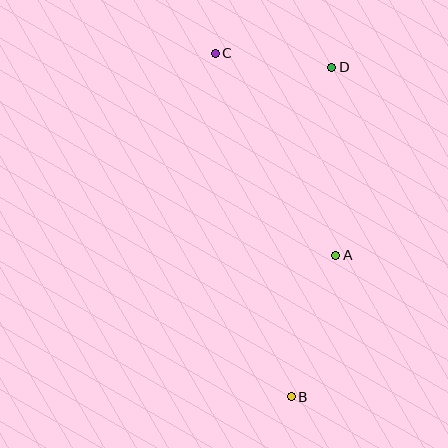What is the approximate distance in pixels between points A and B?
The distance between A and B is approximately 148 pixels.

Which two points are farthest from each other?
Points B and C are farthest from each other.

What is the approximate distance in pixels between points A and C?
The distance between A and C is approximately 235 pixels.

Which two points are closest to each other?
Points C and D are closest to each other.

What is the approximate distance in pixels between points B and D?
The distance between B and D is approximately 332 pixels.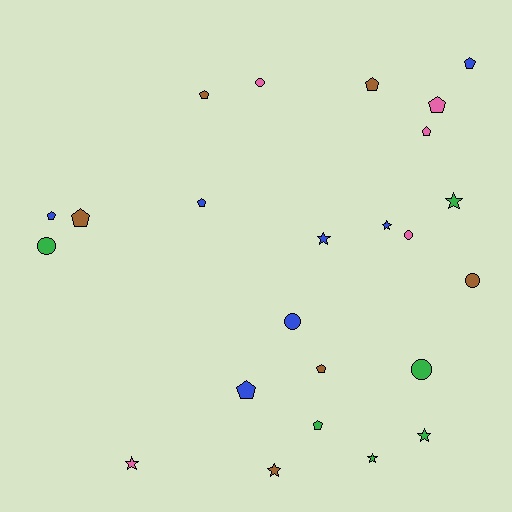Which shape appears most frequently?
Pentagon, with 11 objects.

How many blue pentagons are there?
There are 4 blue pentagons.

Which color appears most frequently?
Blue, with 7 objects.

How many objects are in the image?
There are 24 objects.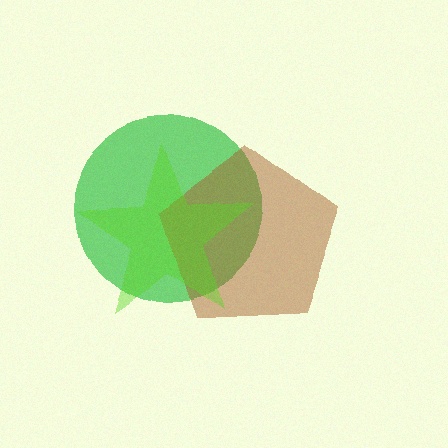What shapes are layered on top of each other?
The layered shapes are: a green circle, a brown pentagon, a lime star.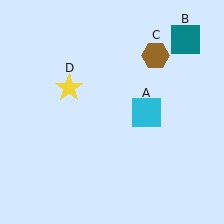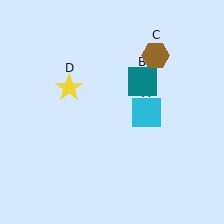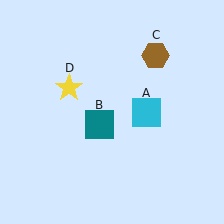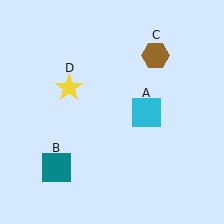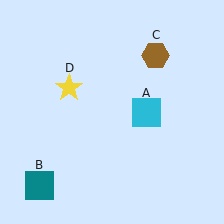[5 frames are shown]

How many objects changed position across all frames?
1 object changed position: teal square (object B).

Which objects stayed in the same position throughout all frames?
Cyan square (object A) and brown hexagon (object C) and yellow star (object D) remained stationary.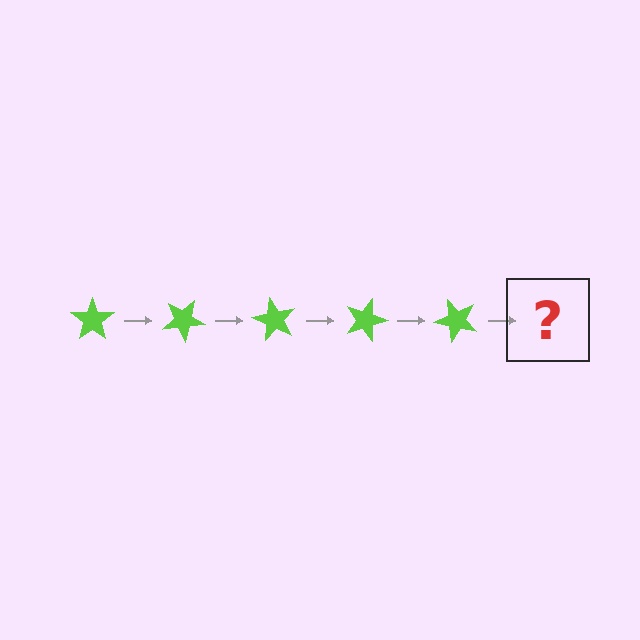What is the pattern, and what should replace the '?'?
The pattern is that the star rotates 30 degrees each step. The '?' should be a lime star rotated 150 degrees.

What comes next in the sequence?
The next element should be a lime star rotated 150 degrees.